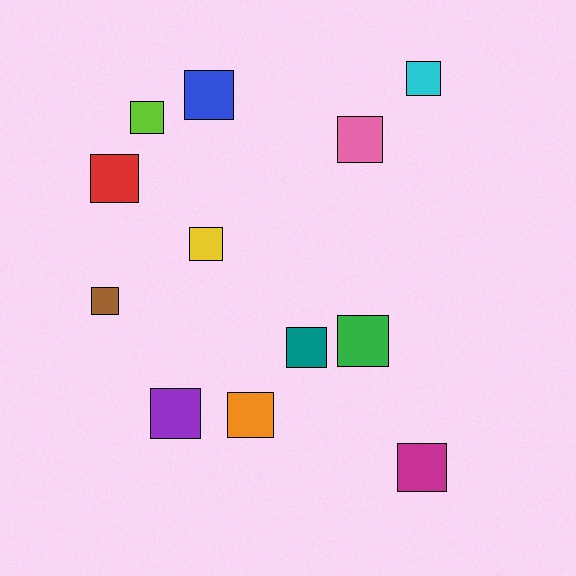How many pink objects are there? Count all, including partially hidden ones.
There is 1 pink object.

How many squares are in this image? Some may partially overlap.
There are 12 squares.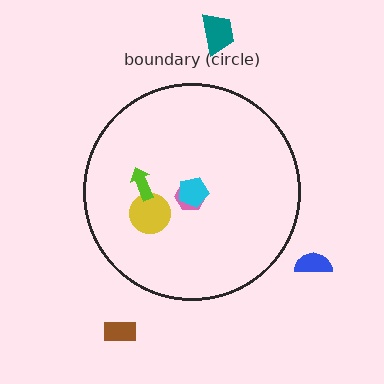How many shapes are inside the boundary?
4 inside, 3 outside.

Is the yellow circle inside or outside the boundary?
Inside.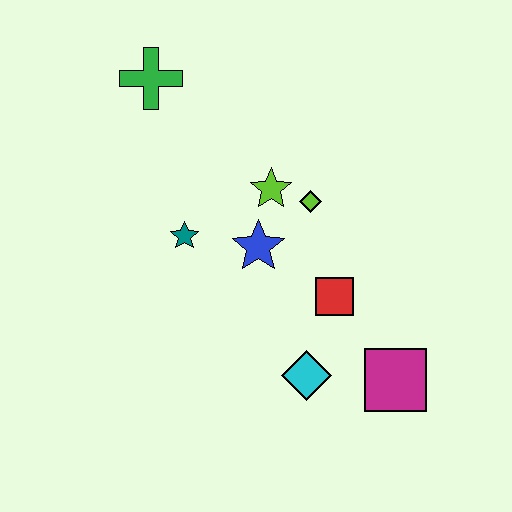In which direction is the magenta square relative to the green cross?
The magenta square is below the green cross.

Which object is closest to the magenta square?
The cyan diamond is closest to the magenta square.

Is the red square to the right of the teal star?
Yes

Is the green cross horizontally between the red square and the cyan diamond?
No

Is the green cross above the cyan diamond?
Yes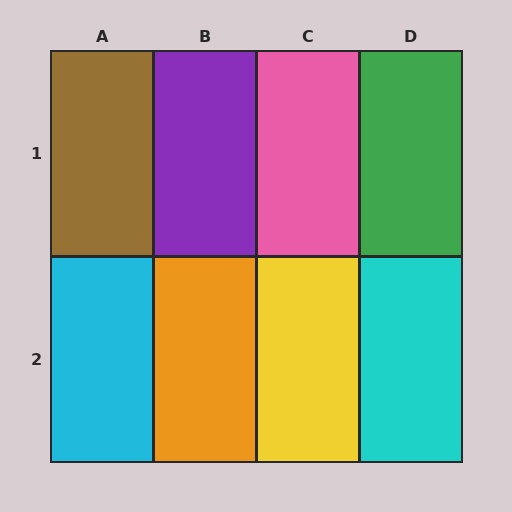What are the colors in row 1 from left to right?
Brown, purple, pink, green.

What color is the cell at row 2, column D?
Cyan.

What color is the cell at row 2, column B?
Orange.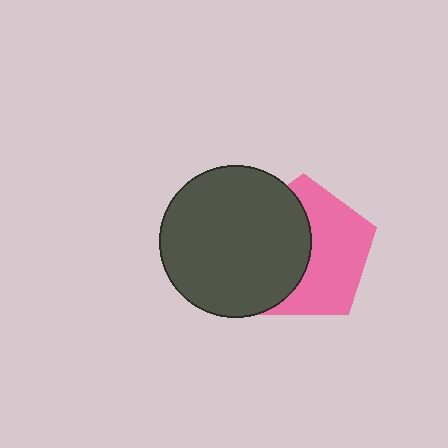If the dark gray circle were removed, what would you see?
You would see the complete pink pentagon.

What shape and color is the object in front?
The object in front is a dark gray circle.